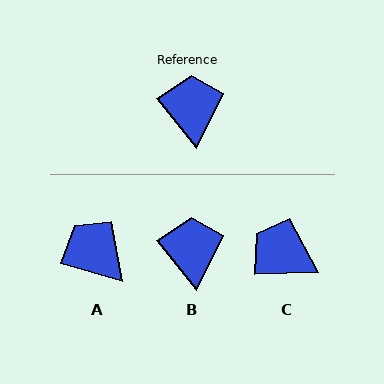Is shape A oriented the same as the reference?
No, it is off by about 36 degrees.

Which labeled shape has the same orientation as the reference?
B.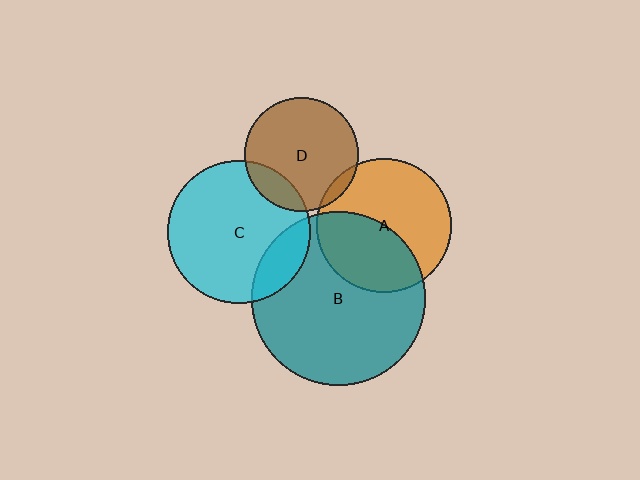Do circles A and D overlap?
Yes.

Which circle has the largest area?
Circle B (teal).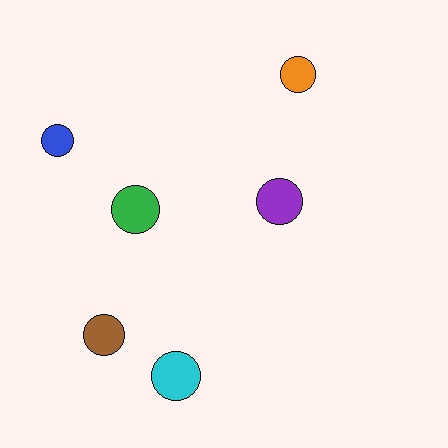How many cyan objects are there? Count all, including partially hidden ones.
There is 1 cyan object.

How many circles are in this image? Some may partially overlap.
There are 6 circles.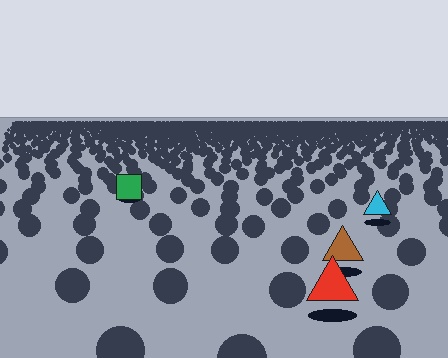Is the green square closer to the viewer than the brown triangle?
No. The brown triangle is closer — you can tell from the texture gradient: the ground texture is coarser near it.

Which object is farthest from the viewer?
The green square is farthest from the viewer. It appears smaller and the ground texture around it is denser.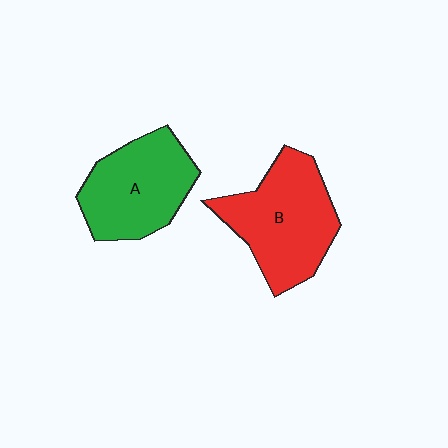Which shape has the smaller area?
Shape A (green).